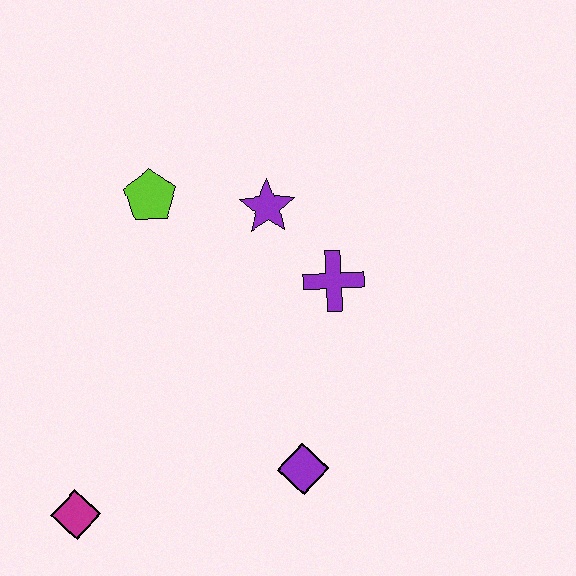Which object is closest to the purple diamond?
The purple cross is closest to the purple diamond.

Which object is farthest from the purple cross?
The magenta diamond is farthest from the purple cross.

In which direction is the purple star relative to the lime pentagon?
The purple star is to the right of the lime pentagon.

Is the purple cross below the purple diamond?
No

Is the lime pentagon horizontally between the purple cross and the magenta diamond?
Yes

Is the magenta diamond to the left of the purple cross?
Yes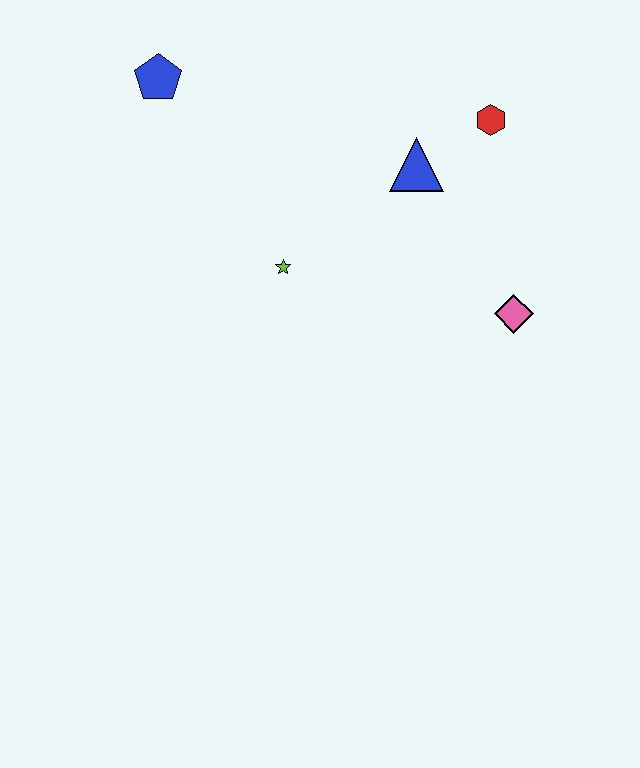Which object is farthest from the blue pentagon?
The pink diamond is farthest from the blue pentagon.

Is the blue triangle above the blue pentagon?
No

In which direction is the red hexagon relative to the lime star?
The red hexagon is to the right of the lime star.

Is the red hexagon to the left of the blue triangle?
No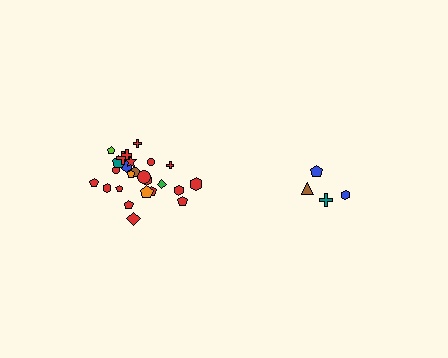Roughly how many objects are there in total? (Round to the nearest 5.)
Roughly 30 objects in total.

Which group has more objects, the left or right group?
The left group.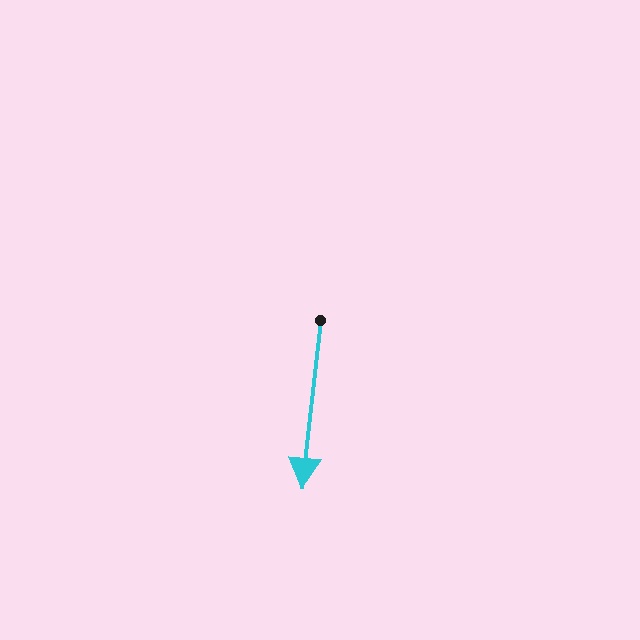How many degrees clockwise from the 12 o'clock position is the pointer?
Approximately 186 degrees.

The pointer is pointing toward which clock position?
Roughly 6 o'clock.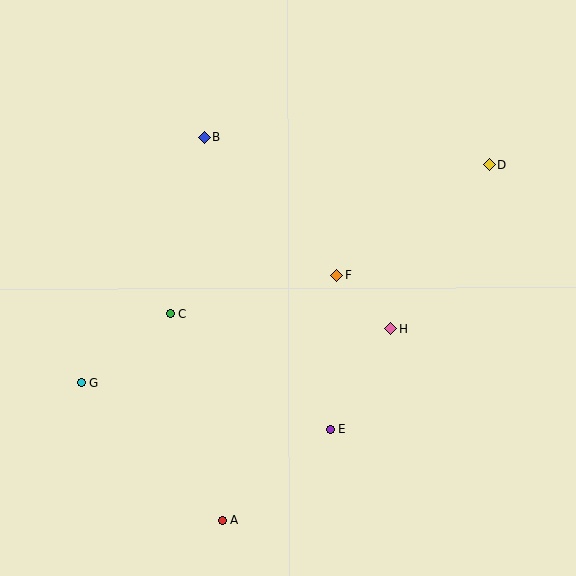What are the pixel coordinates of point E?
Point E is at (331, 429).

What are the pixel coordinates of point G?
Point G is at (82, 382).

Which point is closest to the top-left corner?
Point B is closest to the top-left corner.